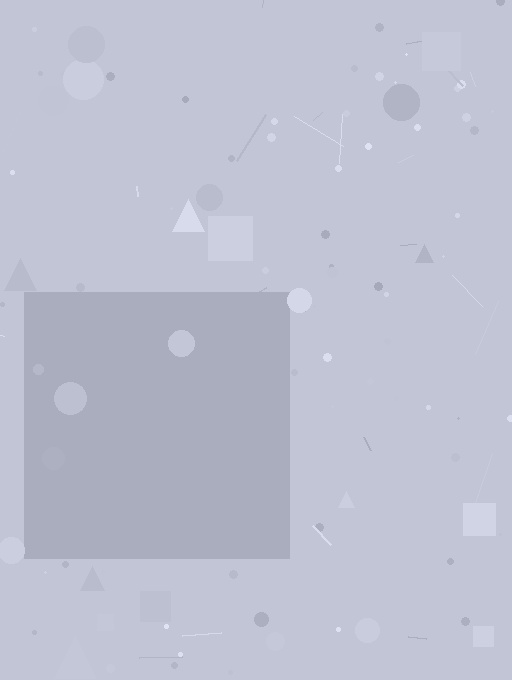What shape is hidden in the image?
A square is hidden in the image.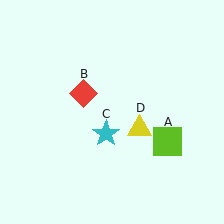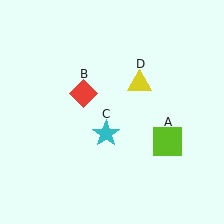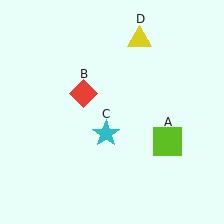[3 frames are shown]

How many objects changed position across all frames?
1 object changed position: yellow triangle (object D).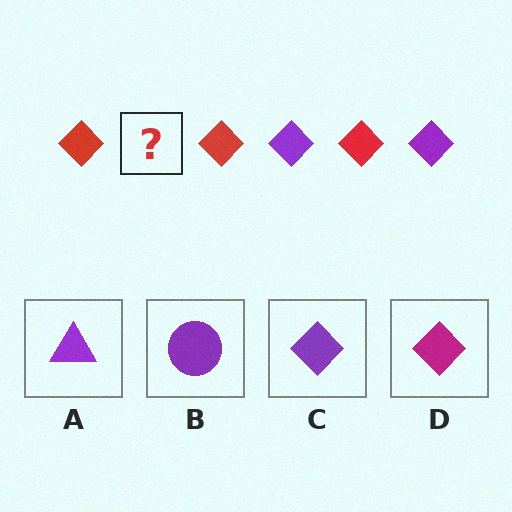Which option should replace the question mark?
Option C.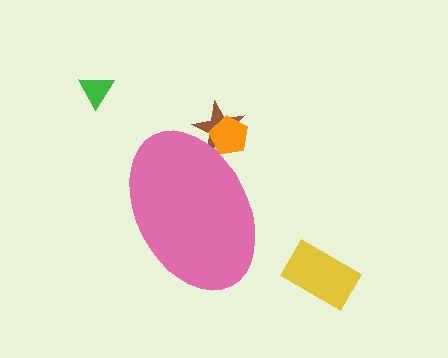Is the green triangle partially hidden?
No, the green triangle is fully visible.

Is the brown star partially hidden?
Yes, the brown star is partially hidden behind the pink ellipse.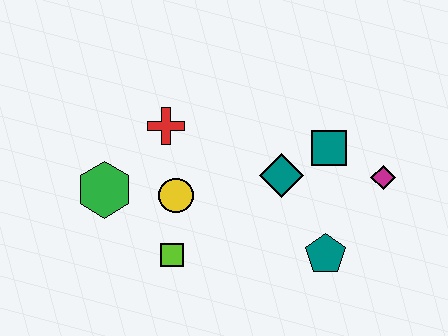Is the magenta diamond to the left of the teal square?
No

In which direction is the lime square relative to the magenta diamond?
The lime square is to the left of the magenta diamond.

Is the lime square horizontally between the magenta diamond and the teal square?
No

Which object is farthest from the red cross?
The magenta diamond is farthest from the red cross.